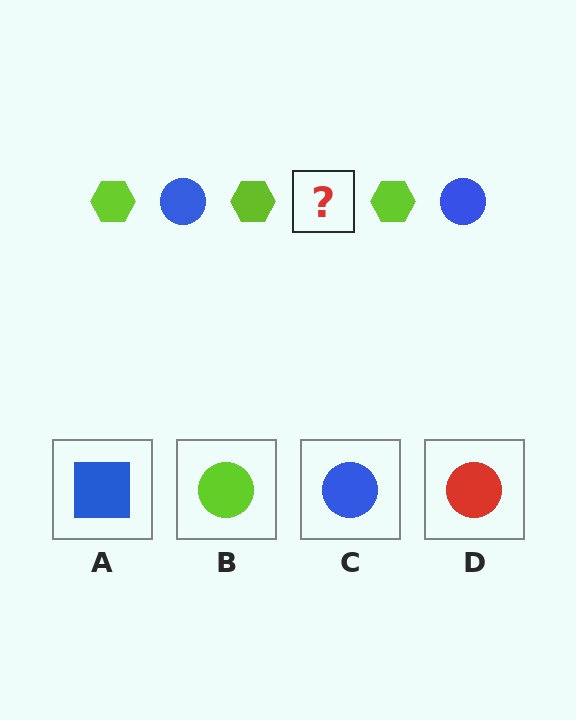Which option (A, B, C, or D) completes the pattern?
C.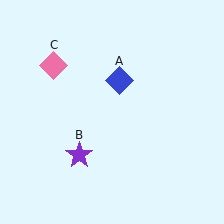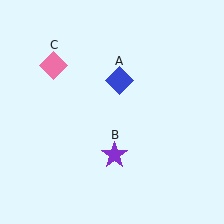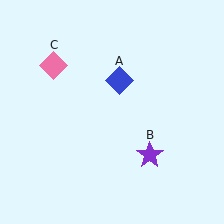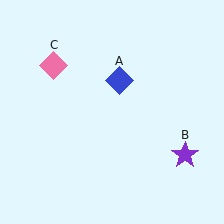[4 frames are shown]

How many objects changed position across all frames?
1 object changed position: purple star (object B).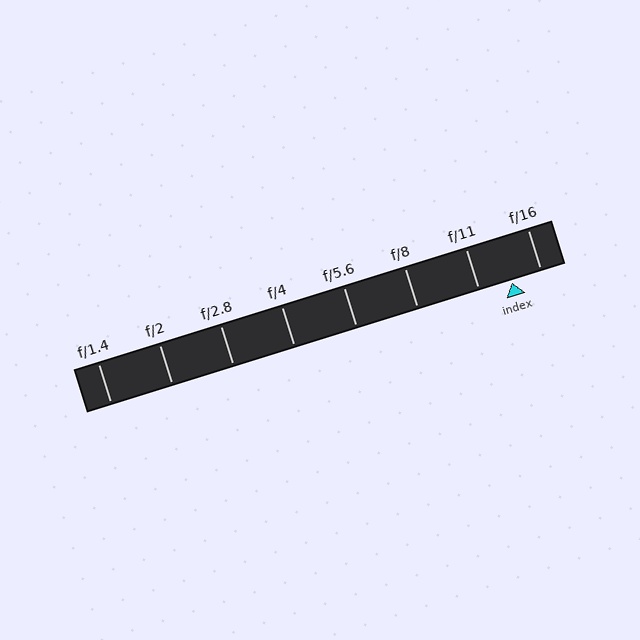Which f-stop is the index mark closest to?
The index mark is closest to f/16.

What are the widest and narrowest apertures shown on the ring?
The widest aperture shown is f/1.4 and the narrowest is f/16.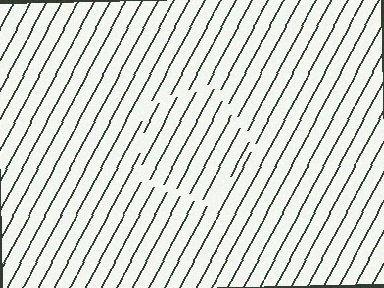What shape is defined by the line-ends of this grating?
An illusory pentagon. The interior of the shape contains the same grating, shifted by half a period — the contour is defined by the phase discontinuity where line-ends from the inner and outer gratings abut.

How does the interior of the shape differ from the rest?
The interior of the shape contains the same grating, shifted by half a period — the contour is defined by the phase discontinuity where line-ends from the inner and outer gratings abut.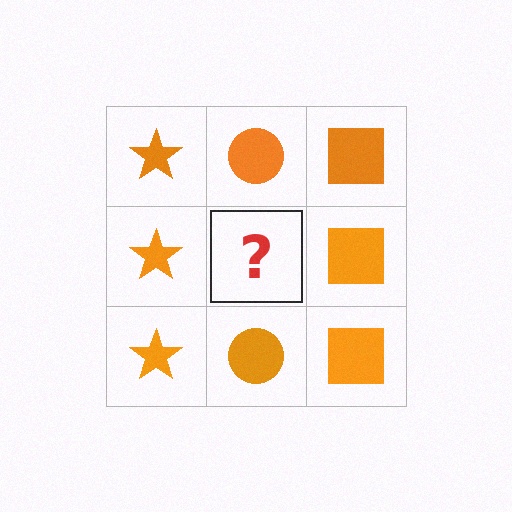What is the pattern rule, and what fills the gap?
The rule is that each column has a consistent shape. The gap should be filled with an orange circle.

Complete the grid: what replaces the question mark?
The question mark should be replaced with an orange circle.